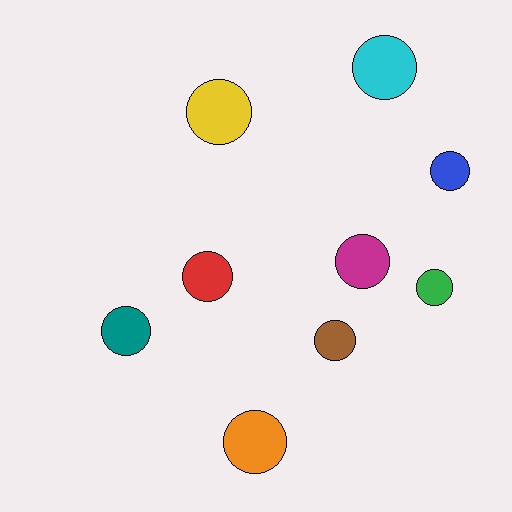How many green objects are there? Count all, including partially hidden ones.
There is 1 green object.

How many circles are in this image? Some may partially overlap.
There are 9 circles.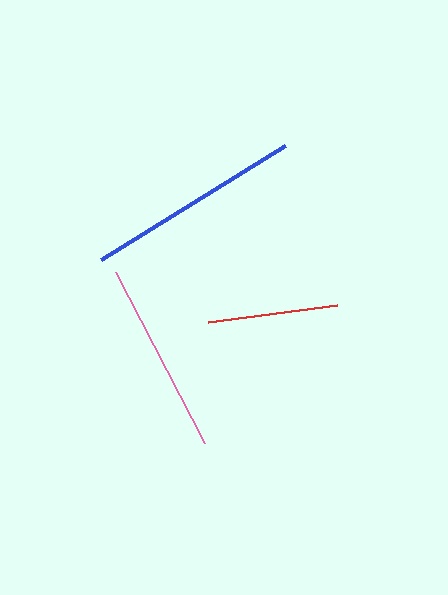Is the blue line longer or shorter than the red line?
The blue line is longer than the red line.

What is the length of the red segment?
The red segment is approximately 130 pixels long.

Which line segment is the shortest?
The red line is the shortest at approximately 130 pixels.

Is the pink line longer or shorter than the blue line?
The blue line is longer than the pink line.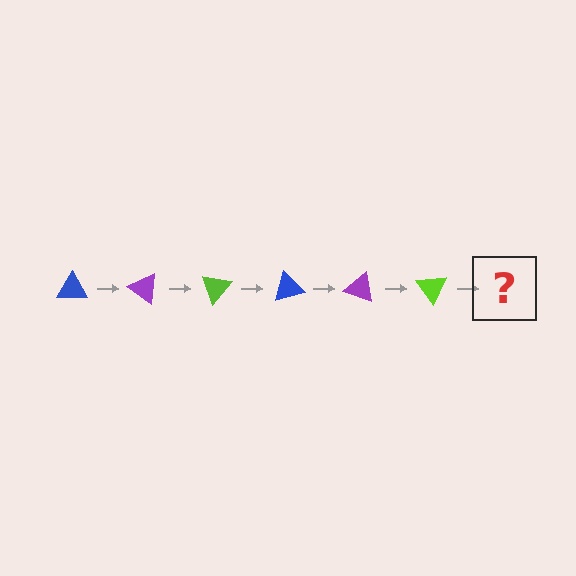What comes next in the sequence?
The next element should be a blue triangle, rotated 210 degrees from the start.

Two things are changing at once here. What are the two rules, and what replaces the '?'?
The two rules are that it rotates 35 degrees each step and the color cycles through blue, purple, and lime. The '?' should be a blue triangle, rotated 210 degrees from the start.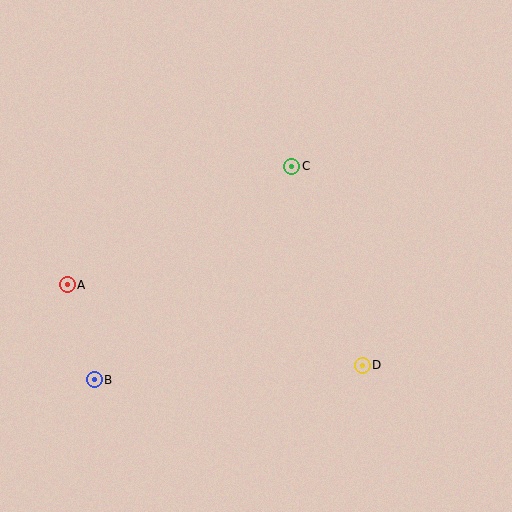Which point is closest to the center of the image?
Point C at (292, 166) is closest to the center.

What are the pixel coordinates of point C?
Point C is at (292, 166).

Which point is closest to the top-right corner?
Point C is closest to the top-right corner.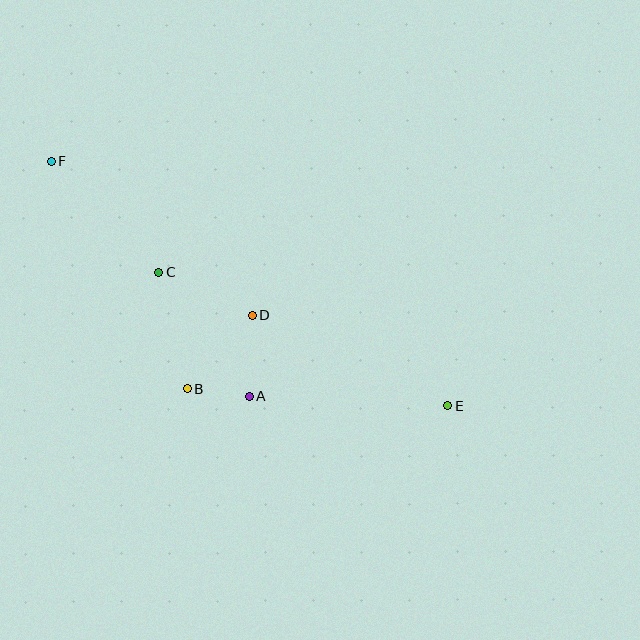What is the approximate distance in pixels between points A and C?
The distance between A and C is approximately 154 pixels.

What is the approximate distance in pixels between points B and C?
The distance between B and C is approximately 120 pixels.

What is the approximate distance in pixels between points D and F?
The distance between D and F is approximately 253 pixels.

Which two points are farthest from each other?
Points E and F are farthest from each other.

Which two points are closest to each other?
Points A and B are closest to each other.